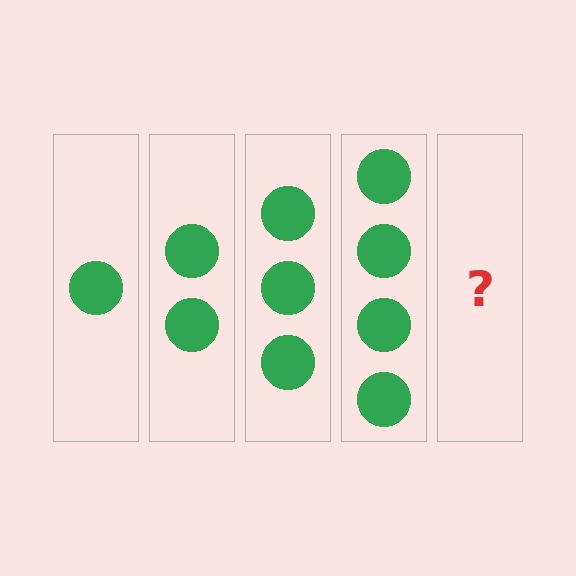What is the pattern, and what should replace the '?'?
The pattern is that each step adds one more circle. The '?' should be 5 circles.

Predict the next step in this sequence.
The next step is 5 circles.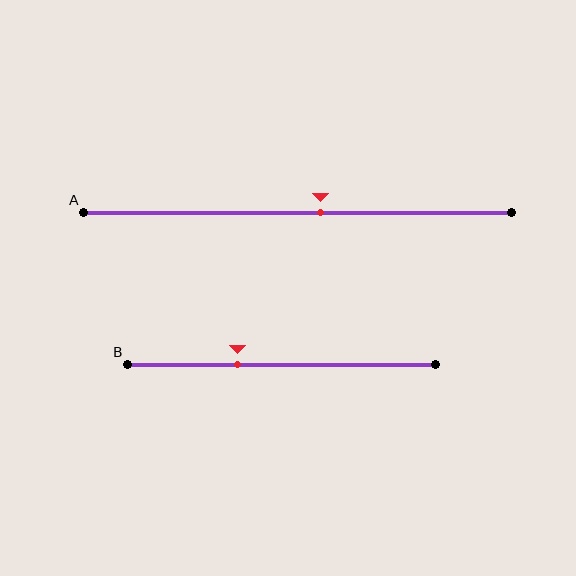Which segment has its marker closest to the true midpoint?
Segment A has its marker closest to the true midpoint.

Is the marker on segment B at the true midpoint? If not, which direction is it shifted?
No, the marker on segment B is shifted to the left by about 14% of the segment length.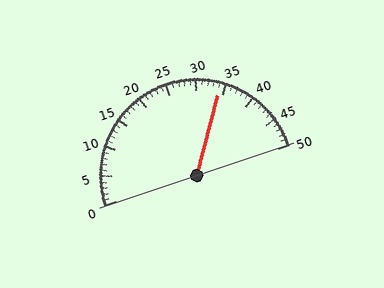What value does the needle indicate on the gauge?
The needle indicates approximately 34.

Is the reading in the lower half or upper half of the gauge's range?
The reading is in the upper half of the range (0 to 50).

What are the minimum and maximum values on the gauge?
The gauge ranges from 0 to 50.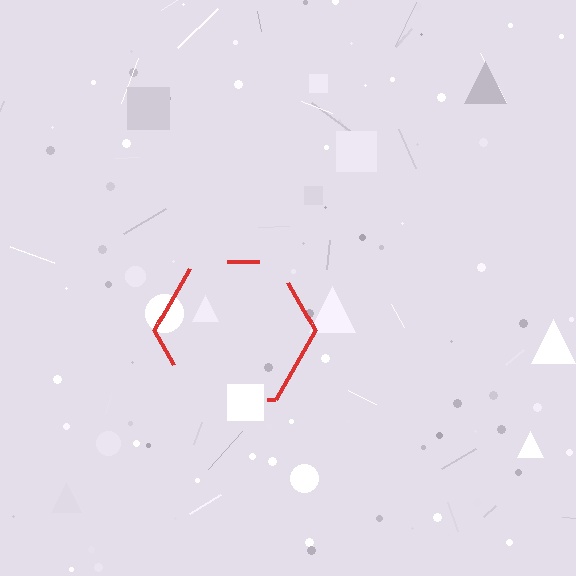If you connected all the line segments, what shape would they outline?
They would outline a hexagon.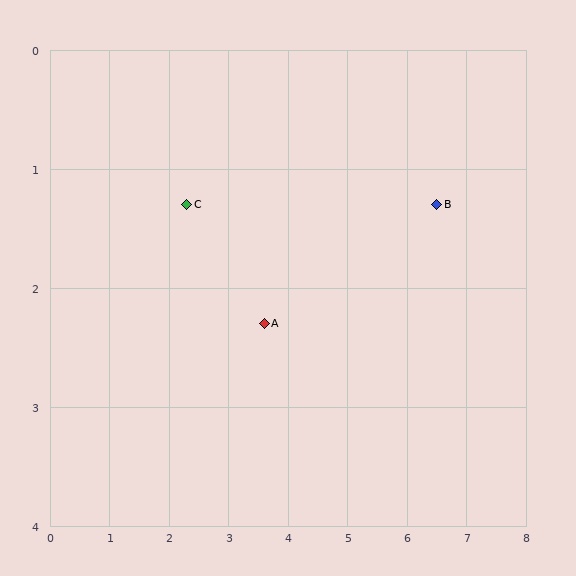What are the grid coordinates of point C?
Point C is at approximately (2.3, 1.3).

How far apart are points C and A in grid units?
Points C and A are about 1.6 grid units apart.